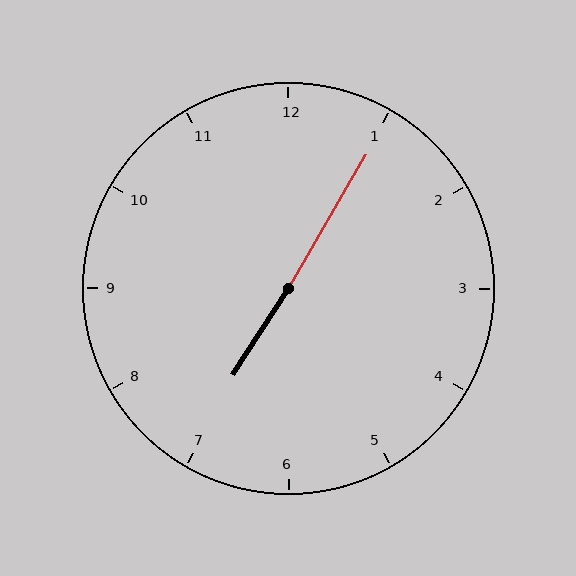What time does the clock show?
7:05.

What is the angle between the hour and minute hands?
Approximately 178 degrees.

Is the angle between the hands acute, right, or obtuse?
It is obtuse.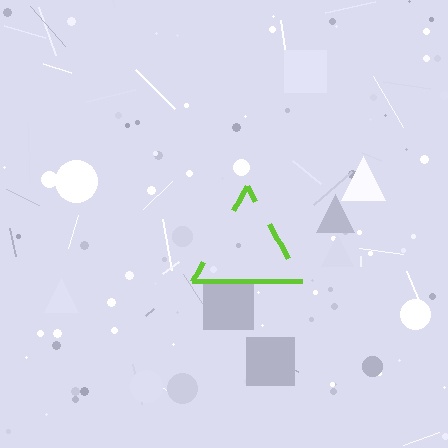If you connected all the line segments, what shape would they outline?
They would outline a triangle.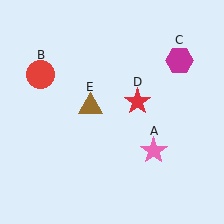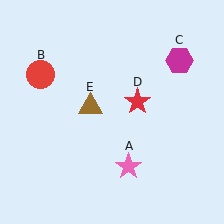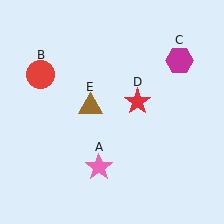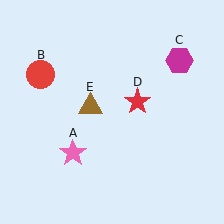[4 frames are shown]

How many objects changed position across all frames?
1 object changed position: pink star (object A).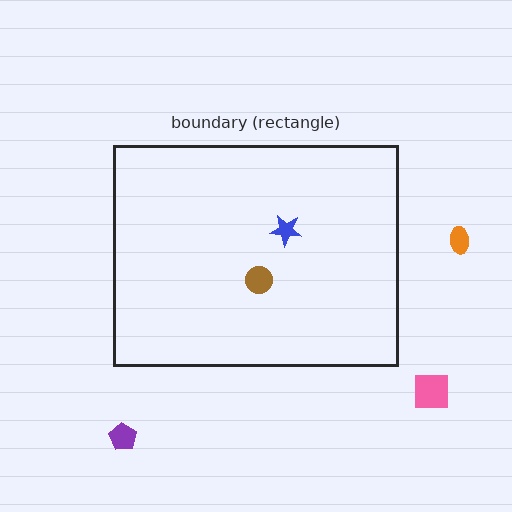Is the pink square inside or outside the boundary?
Outside.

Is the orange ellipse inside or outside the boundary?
Outside.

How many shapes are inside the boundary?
2 inside, 3 outside.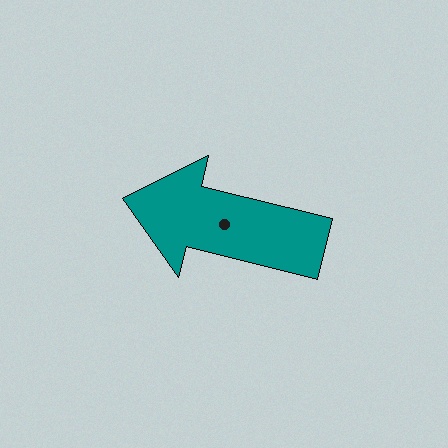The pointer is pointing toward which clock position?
Roughly 9 o'clock.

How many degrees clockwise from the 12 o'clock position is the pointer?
Approximately 284 degrees.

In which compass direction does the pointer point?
West.